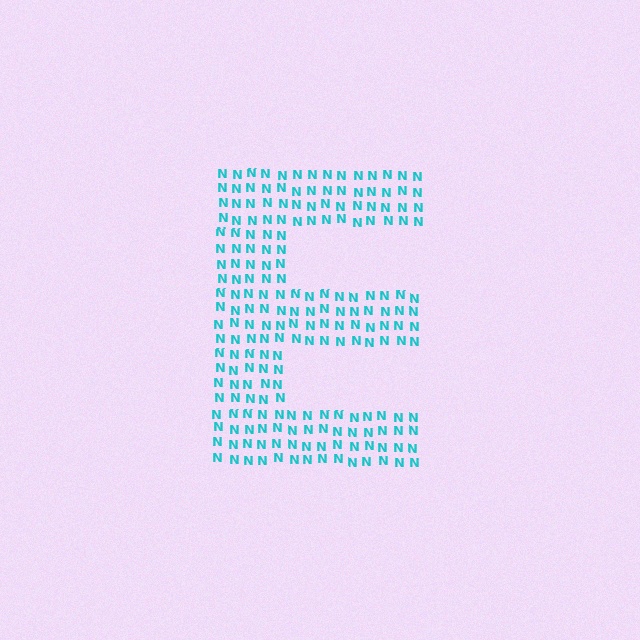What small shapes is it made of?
It is made of small letter N's.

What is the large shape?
The large shape is the letter E.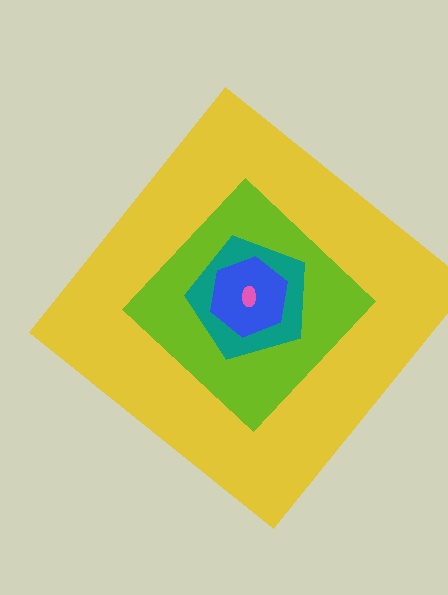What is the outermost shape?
The yellow diamond.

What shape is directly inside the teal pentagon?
The blue hexagon.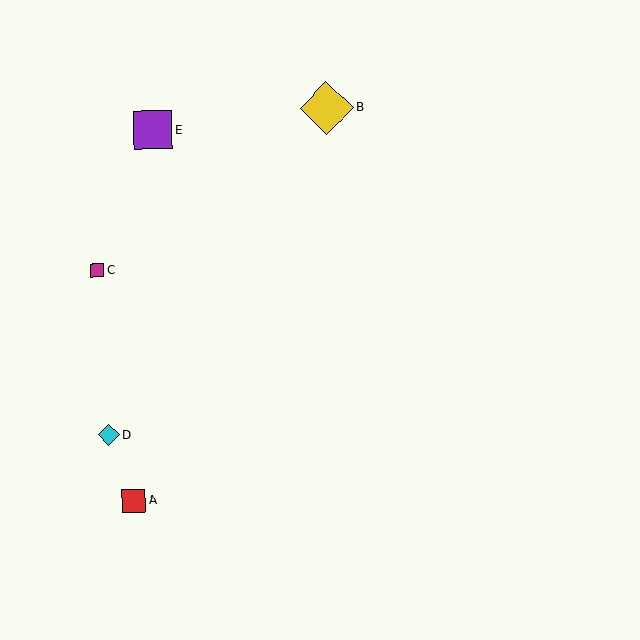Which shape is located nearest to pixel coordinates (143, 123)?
The purple square (labeled E) at (153, 130) is nearest to that location.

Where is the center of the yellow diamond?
The center of the yellow diamond is at (327, 108).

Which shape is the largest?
The yellow diamond (labeled B) is the largest.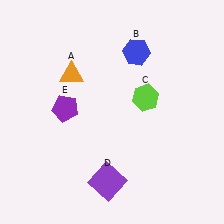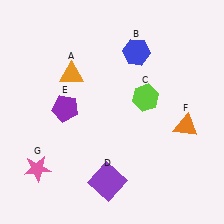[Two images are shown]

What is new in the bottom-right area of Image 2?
An orange triangle (F) was added in the bottom-right area of Image 2.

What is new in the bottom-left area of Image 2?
A pink star (G) was added in the bottom-left area of Image 2.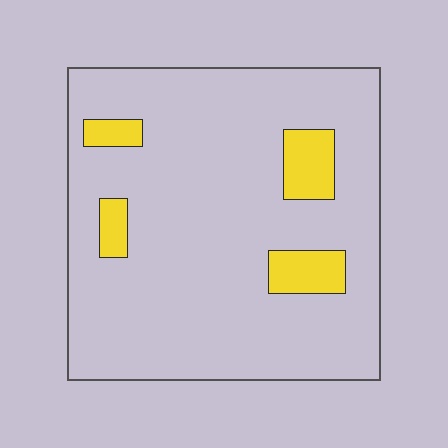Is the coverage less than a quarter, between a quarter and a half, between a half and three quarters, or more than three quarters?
Less than a quarter.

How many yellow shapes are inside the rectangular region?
4.